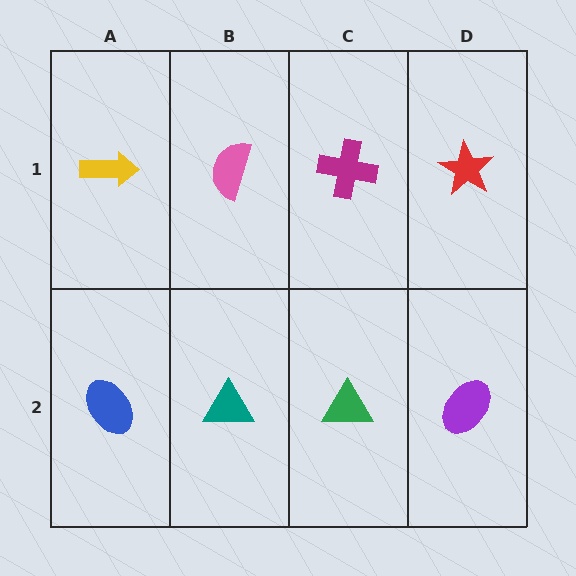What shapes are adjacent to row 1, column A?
A blue ellipse (row 2, column A), a pink semicircle (row 1, column B).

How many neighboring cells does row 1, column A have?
2.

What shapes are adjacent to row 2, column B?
A pink semicircle (row 1, column B), a blue ellipse (row 2, column A), a green triangle (row 2, column C).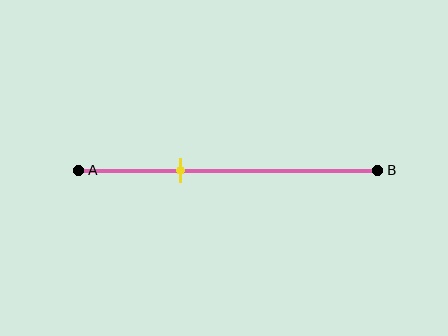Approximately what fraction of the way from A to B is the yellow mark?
The yellow mark is approximately 35% of the way from A to B.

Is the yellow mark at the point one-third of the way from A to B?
Yes, the mark is approximately at the one-third point.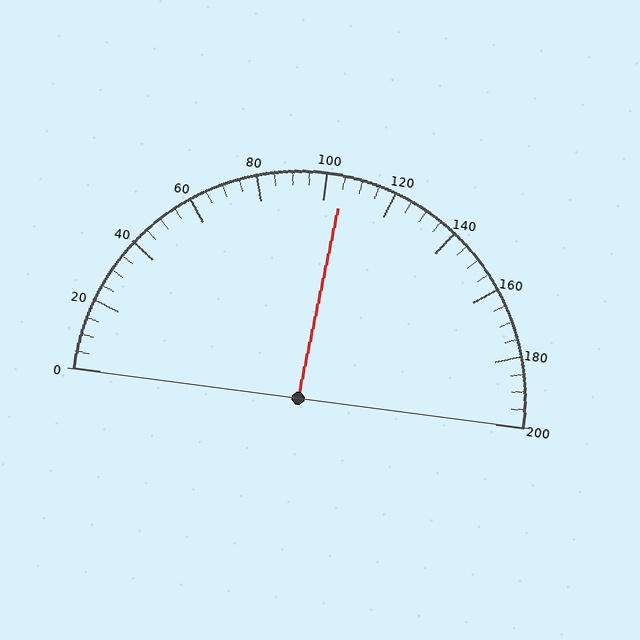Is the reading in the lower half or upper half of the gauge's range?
The reading is in the upper half of the range (0 to 200).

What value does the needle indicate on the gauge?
The needle indicates approximately 105.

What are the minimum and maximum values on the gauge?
The gauge ranges from 0 to 200.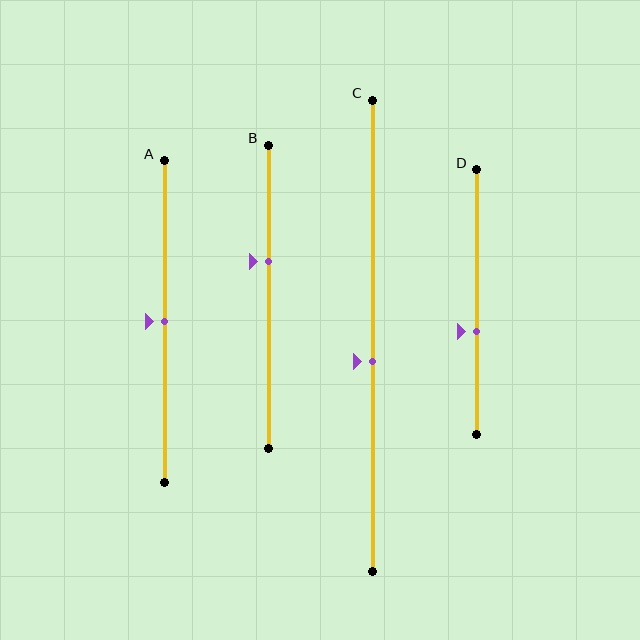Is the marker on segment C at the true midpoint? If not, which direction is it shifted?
No, the marker on segment C is shifted downward by about 5% of the segment length.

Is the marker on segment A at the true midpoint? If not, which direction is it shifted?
Yes, the marker on segment A is at the true midpoint.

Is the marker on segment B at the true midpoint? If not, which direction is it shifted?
No, the marker on segment B is shifted upward by about 12% of the segment length.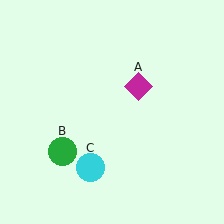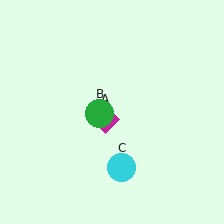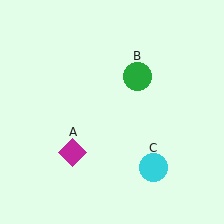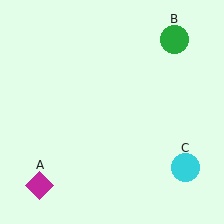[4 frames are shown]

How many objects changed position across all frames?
3 objects changed position: magenta diamond (object A), green circle (object B), cyan circle (object C).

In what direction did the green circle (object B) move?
The green circle (object B) moved up and to the right.